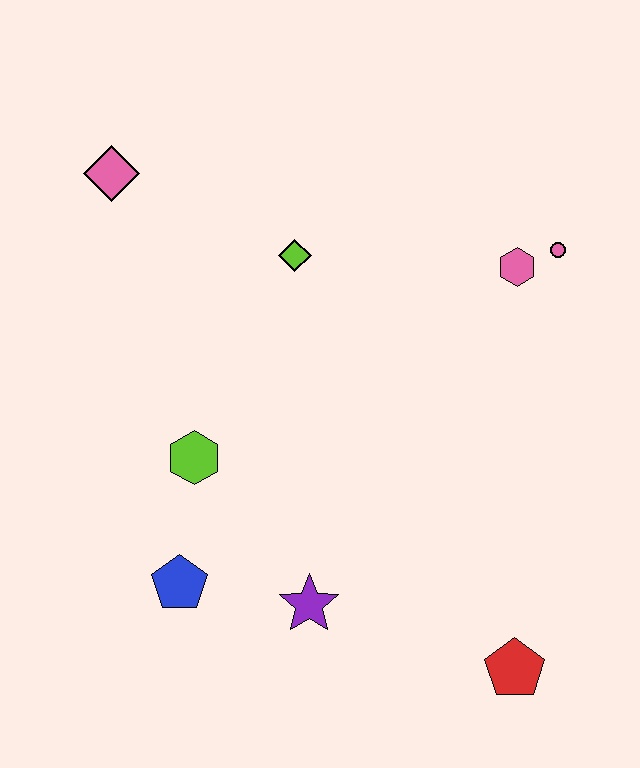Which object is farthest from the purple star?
The pink diamond is farthest from the purple star.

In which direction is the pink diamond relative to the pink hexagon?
The pink diamond is to the left of the pink hexagon.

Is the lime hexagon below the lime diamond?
Yes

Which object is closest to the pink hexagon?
The pink circle is closest to the pink hexagon.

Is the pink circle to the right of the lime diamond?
Yes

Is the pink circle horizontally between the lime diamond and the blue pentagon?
No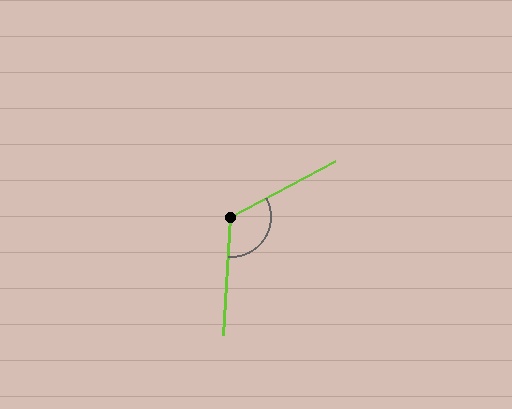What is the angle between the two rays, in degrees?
Approximately 122 degrees.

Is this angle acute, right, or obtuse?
It is obtuse.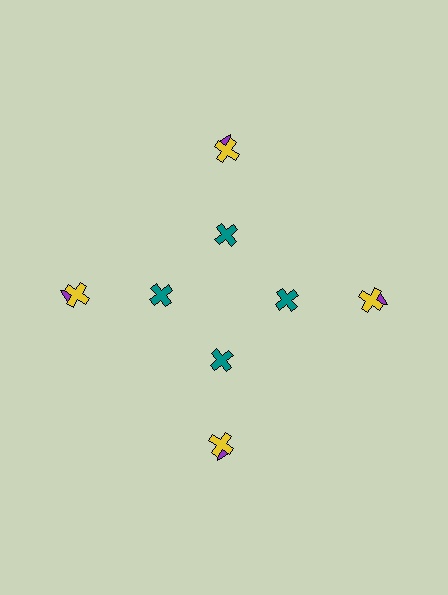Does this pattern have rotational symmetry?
Yes, this pattern has 4-fold rotational symmetry. It looks the same after rotating 90 degrees around the center.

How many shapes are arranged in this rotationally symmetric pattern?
There are 12 shapes, arranged in 4 groups of 3.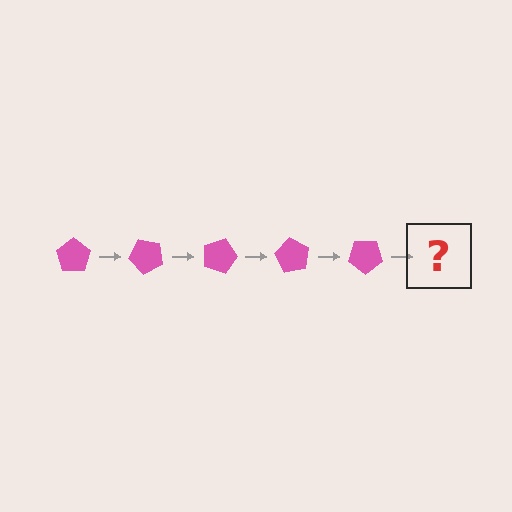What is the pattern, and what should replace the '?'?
The pattern is that the pentagon rotates 45 degrees each step. The '?' should be a pink pentagon rotated 225 degrees.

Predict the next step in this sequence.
The next step is a pink pentagon rotated 225 degrees.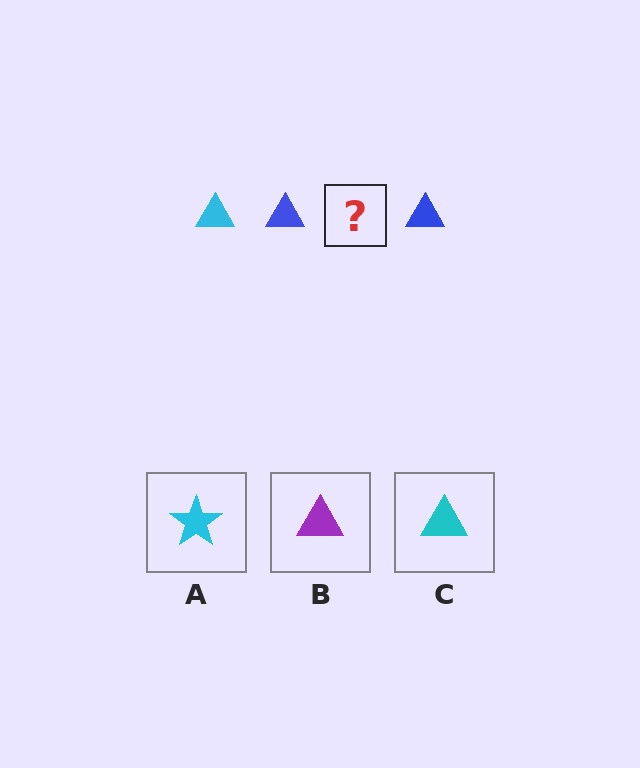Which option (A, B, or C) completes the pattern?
C.